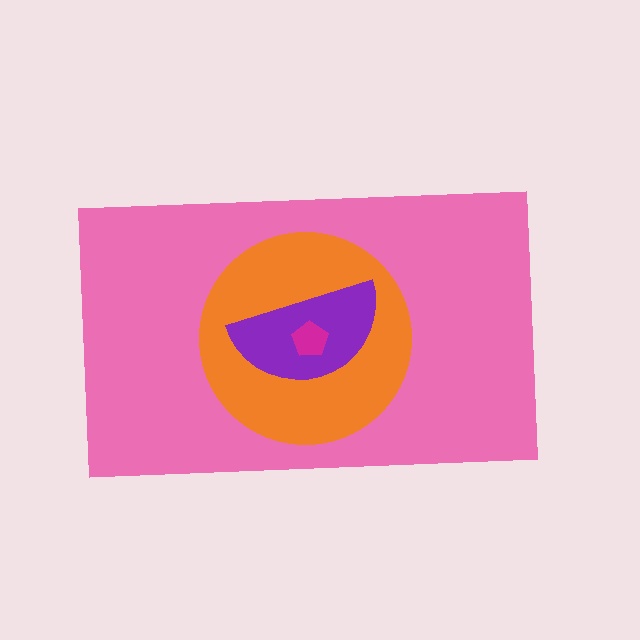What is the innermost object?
The magenta pentagon.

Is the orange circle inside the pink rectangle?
Yes.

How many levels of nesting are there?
4.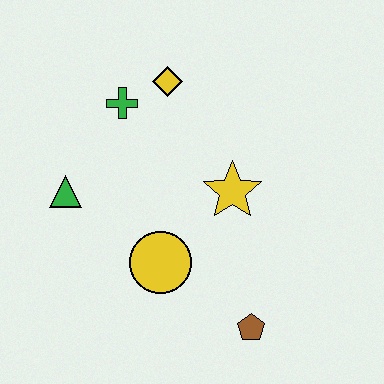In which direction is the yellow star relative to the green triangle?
The yellow star is to the right of the green triangle.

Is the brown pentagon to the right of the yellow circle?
Yes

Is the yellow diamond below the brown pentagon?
No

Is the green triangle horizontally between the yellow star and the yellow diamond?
No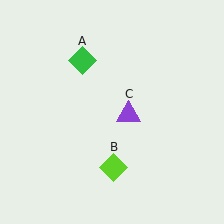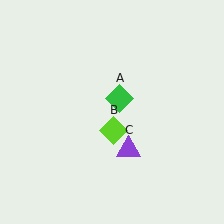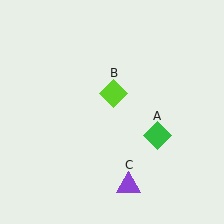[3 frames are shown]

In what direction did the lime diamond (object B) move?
The lime diamond (object B) moved up.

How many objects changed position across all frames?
3 objects changed position: green diamond (object A), lime diamond (object B), purple triangle (object C).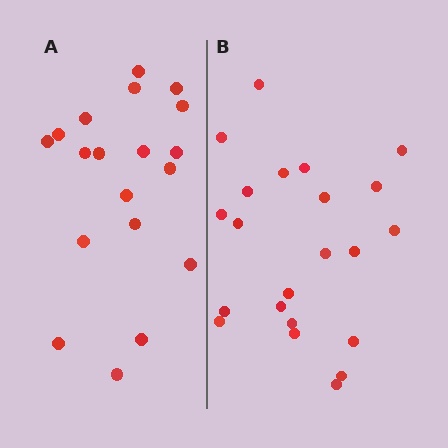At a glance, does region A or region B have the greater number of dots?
Region B (the right region) has more dots.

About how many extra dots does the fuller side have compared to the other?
Region B has just a few more — roughly 2 or 3 more dots than region A.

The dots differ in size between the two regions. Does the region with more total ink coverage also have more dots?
No. Region A has more total ink coverage because its dots are larger, but region B actually contains more individual dots. Total area can be misleading — the number of items is what matters here.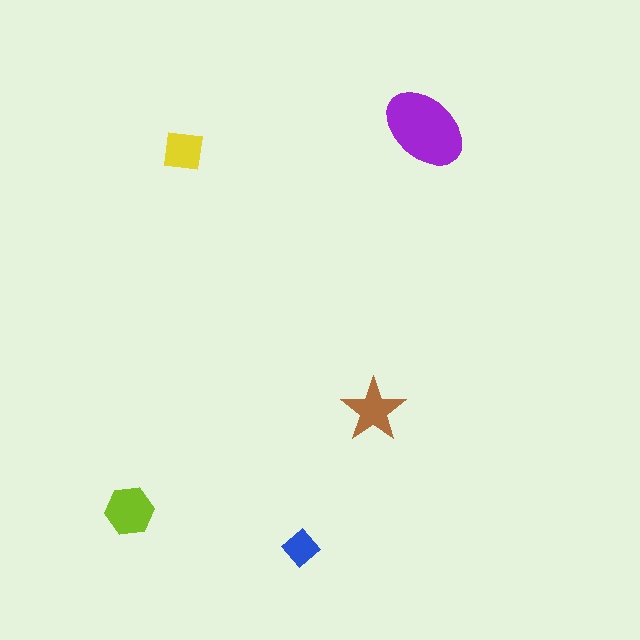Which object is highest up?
The purple ellipse is topmost.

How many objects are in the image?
There are 5 objects in the image.